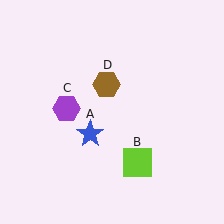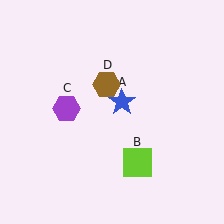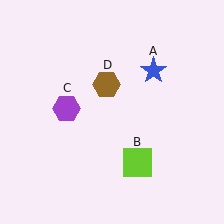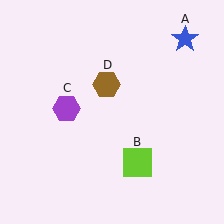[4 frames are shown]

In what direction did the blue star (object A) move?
The blue star (object A) moved up and to the right.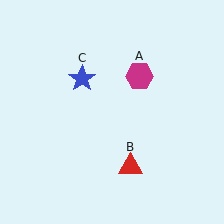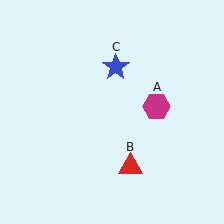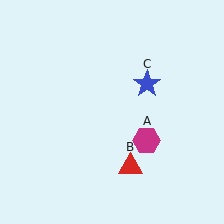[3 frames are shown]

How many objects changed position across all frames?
2 objects changed position: magenta hexagon (object A), blue star (object C).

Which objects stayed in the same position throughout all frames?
Red triangle (object B) remained stationary.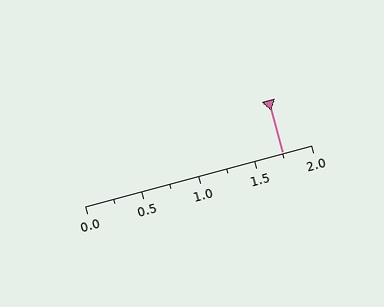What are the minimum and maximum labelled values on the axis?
The axis runs from 0.0 to 2.0.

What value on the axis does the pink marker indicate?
The marker indicates approximately 1.75.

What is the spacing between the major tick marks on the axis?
The major ticks are spaced 0.5 apart.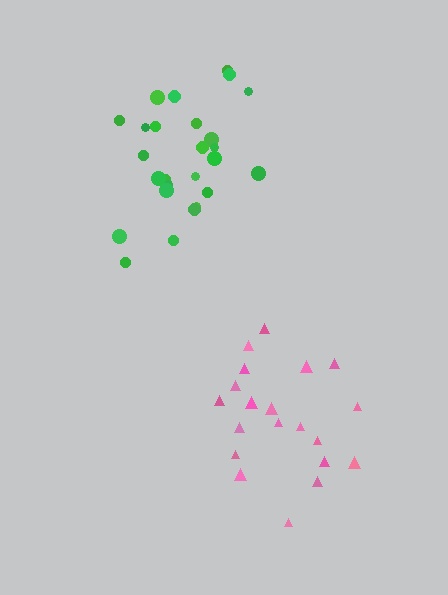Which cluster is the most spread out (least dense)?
Pink.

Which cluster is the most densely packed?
Green.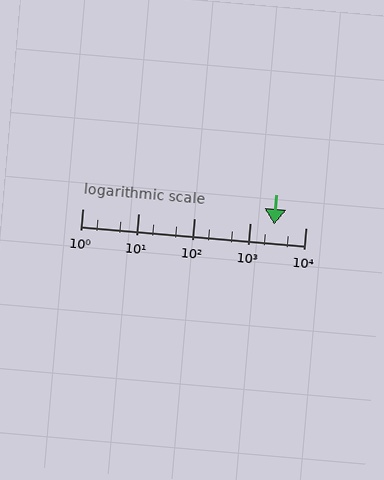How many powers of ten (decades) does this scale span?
The scale spans 4 decades, from 1 to 10000.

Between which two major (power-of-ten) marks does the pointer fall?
The pointer is between 1000 and 10000.